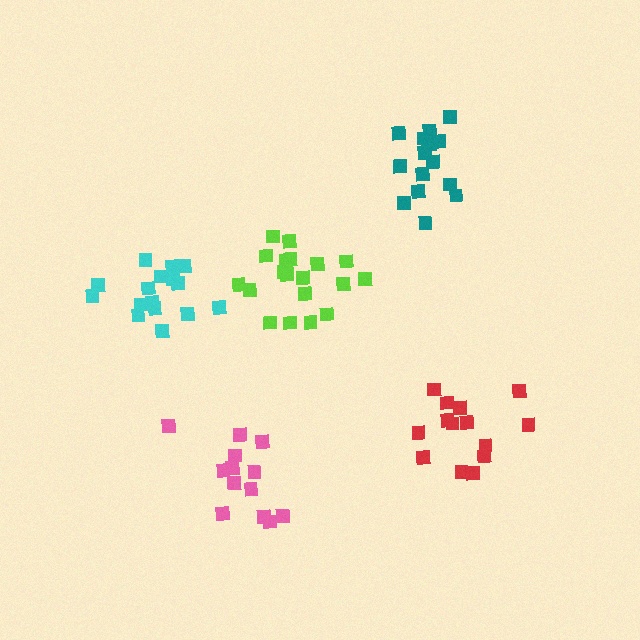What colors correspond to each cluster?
The clusters are colored: teal, lime, pink, cyan, red.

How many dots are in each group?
Group 1: 16 dots, Group 2: 19 dots, Group 3: 13 dots, Group 4: 16 dots, Group 5: 14 dots (78 total).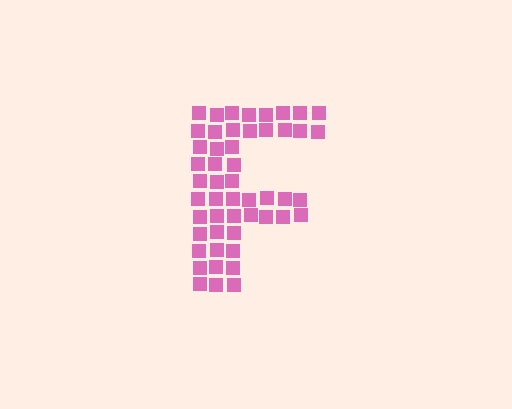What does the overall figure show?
The overall figure shows the letter F.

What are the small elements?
The small elements are squares.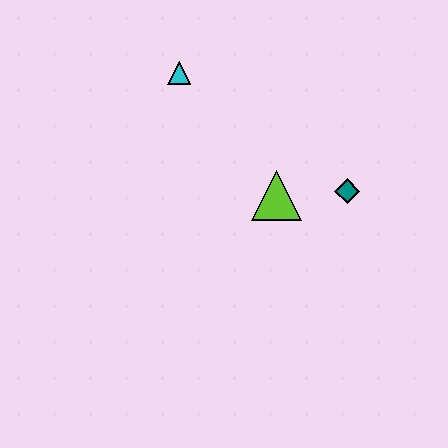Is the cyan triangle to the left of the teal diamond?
Yes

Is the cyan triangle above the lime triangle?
Yes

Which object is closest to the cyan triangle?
The lime triangle is closest to the cyan triangle.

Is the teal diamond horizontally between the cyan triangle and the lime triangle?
No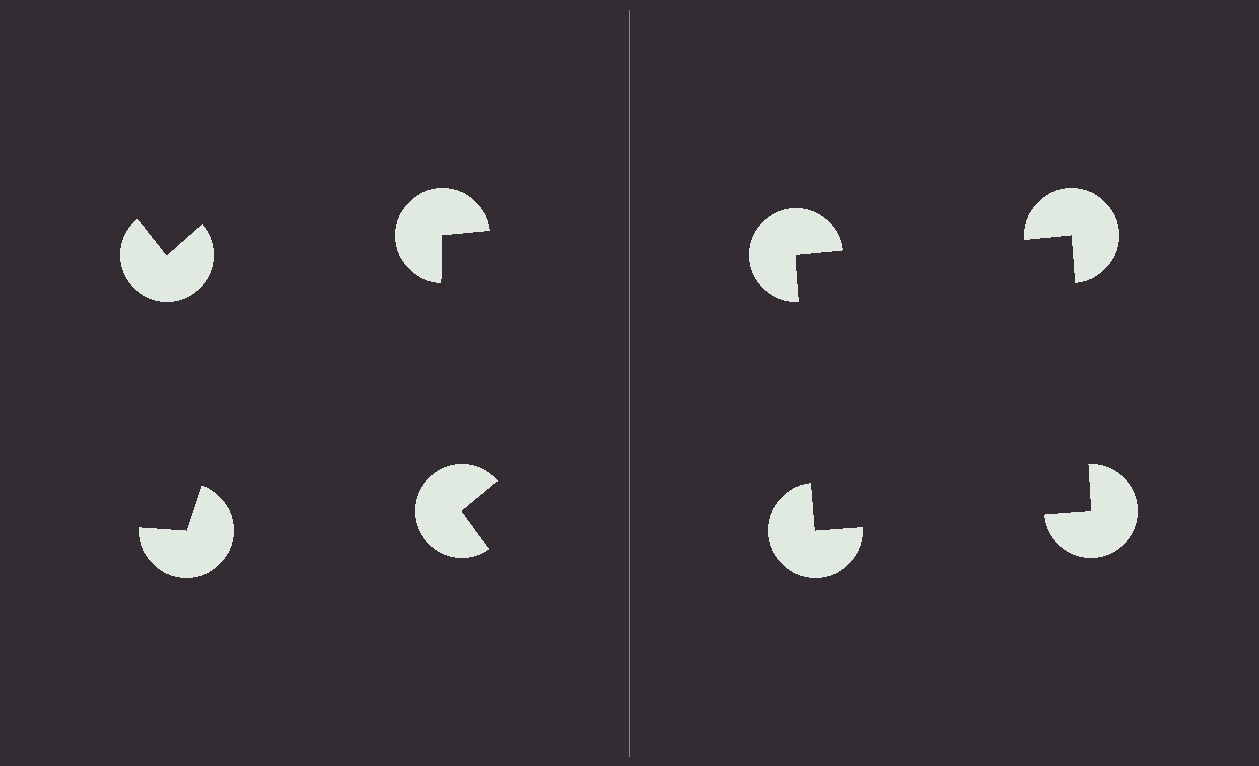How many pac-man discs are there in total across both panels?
8 — 4 on each side.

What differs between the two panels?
The pac-man discs are positioned identically on both sides; only the wedge orientations differ. On the right they align to a square; on the left they are misaligned.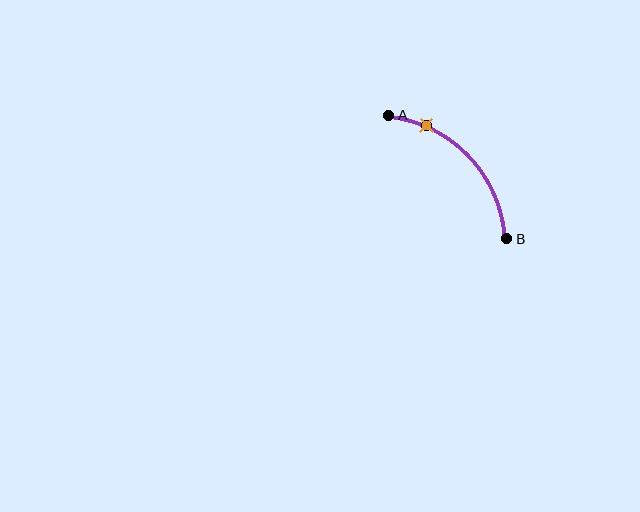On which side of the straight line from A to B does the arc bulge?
The arc bulges above and to the right of the straight line connecting A and B.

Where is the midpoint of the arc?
The arc midpoint is the point on the curve farthest from the straight line joining A and B. It sits above and to the right of that line.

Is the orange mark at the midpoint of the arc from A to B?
No. The orange mark lies on the arc but is closer to endpoint A. The arc midpoint would be at the point on the curve equidistant along the arc from both A and B.